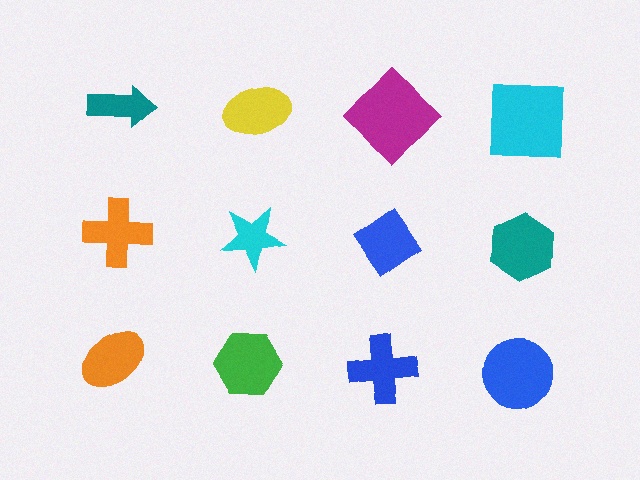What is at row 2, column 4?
A teal hexagon.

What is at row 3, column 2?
A green hexagon.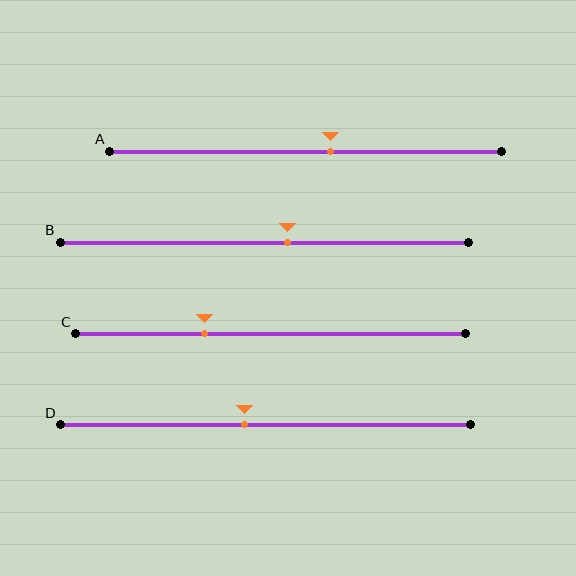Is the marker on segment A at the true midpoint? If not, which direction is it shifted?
No, the marker on segment A is shifted to the right by about 6% of the segment length.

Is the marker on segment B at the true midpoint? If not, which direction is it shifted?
No, the marker on segment B is shifted to the right by about 6% of the segment length.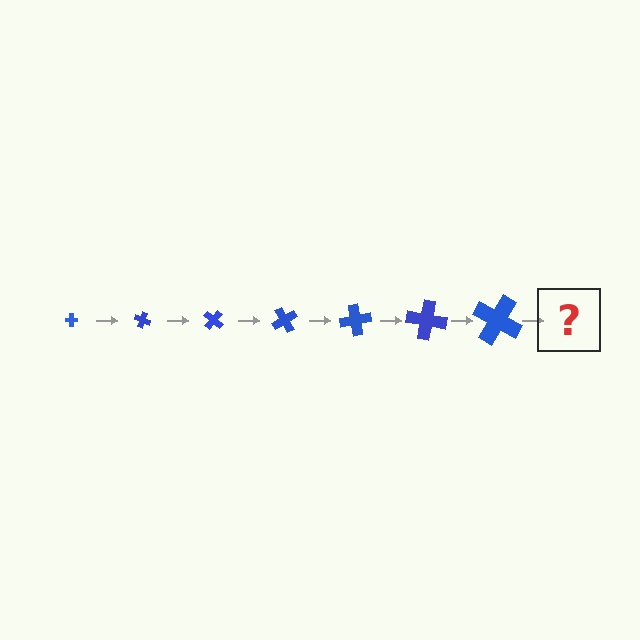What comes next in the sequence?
The next element should be a cross, larger than the previous one and rotated 140 degrees from the start.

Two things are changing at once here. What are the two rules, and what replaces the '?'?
The two rules are that the cross grows larger each step and it rotates 20 degrees each step. The '?' should be a cross, larger than the previous one and rotated 140 degrees from the start.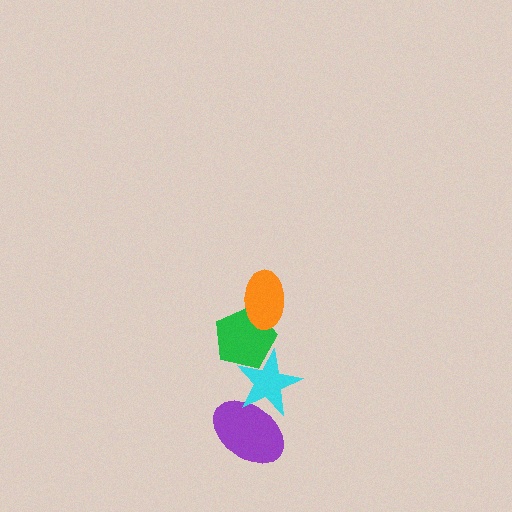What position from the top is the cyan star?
The cyan star is 3rd from the top.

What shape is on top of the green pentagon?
The orange ellipse is on top of the green pentagon.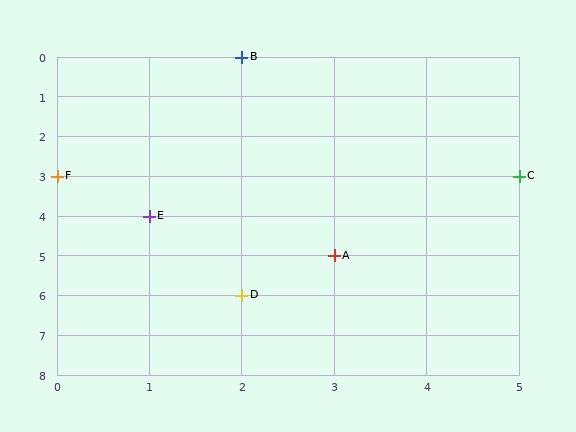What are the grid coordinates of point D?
Point D is at grid coordinates (2, 6).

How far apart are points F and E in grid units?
Points F and E are 1 column and 1 row apart (about 1.4 grid units diagonally).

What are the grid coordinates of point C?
Point C is at grid coordinates (5, 3).